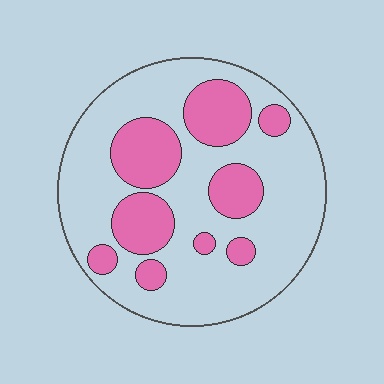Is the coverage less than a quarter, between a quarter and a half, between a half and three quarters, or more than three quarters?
Between a quarter and a half.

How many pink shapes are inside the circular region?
9.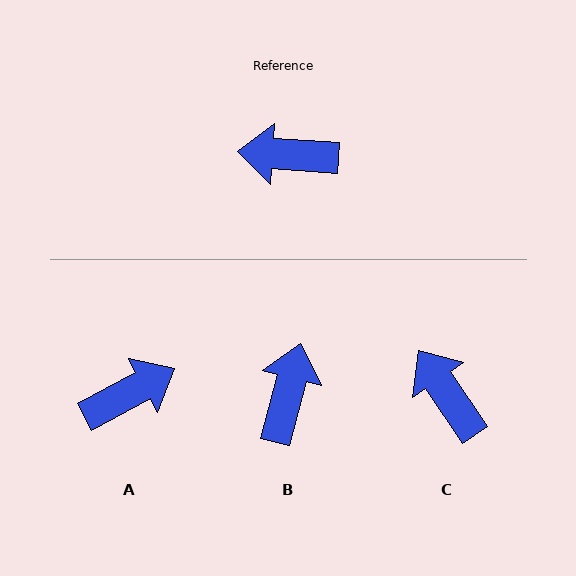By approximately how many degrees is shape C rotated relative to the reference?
Approximately 52 degrees clockwise.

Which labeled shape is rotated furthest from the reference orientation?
A, about 148 degrees away.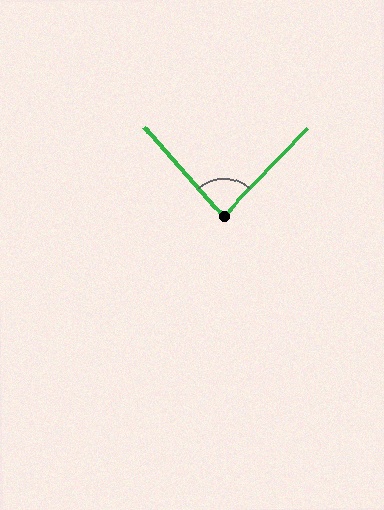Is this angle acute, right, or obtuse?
It is approximately a right angle.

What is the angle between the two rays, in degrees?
Approximately 86 degrees.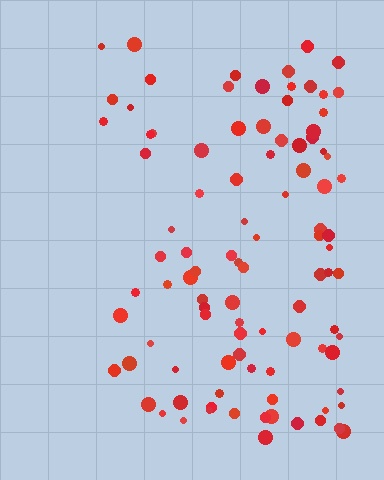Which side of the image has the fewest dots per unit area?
The left.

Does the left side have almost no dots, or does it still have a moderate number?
Still a moderate number, just noticeably fewer than the right.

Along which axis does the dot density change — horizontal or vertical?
Horizontal.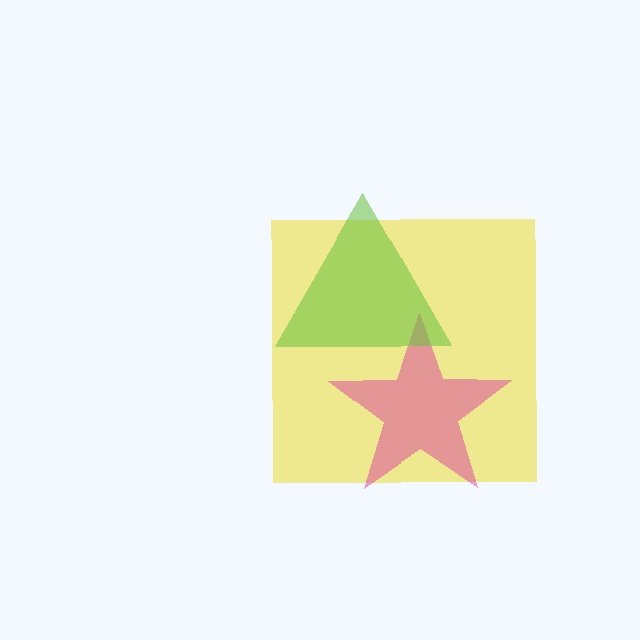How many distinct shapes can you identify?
There are 3 distinct shapes: a yellow square, a magenta star, a lime triangle.